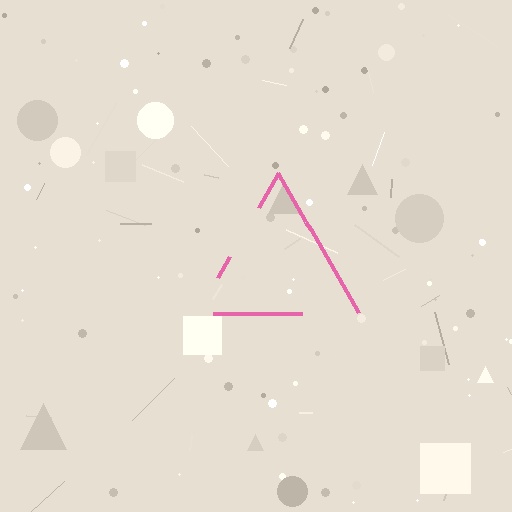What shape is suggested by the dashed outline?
The dashed outline suggests a triangle.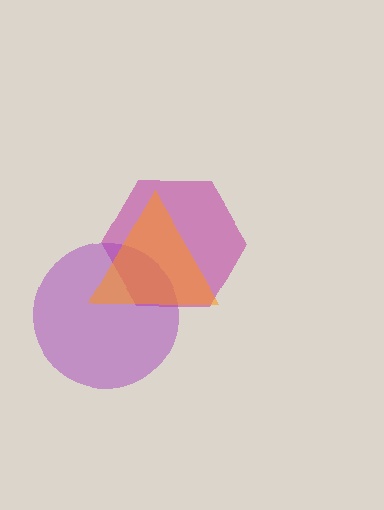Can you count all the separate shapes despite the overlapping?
Yes, there are 3 separate shapes.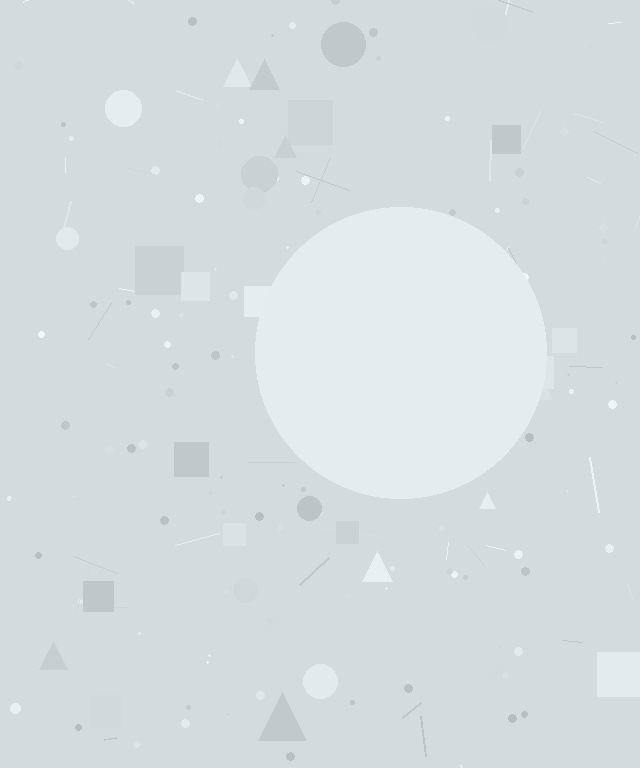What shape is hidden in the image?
A circle is hidden in the image.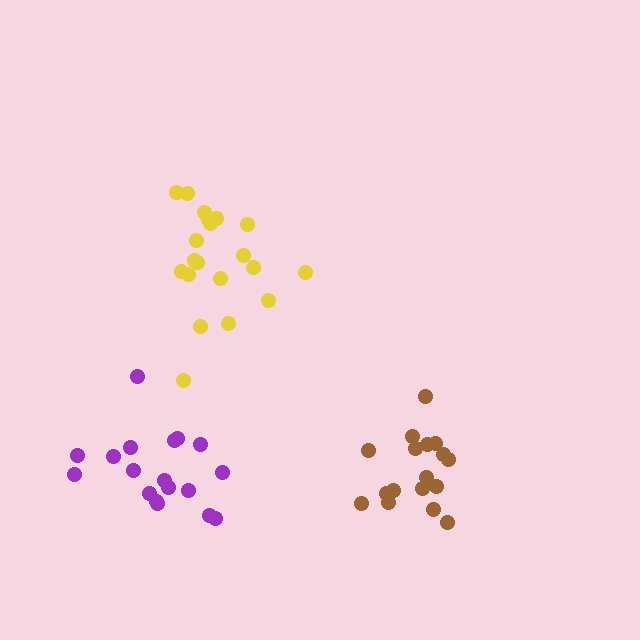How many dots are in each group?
Group 1: 17 dots, Group 2: 20 dots, Group 3: 18 dots (55 total).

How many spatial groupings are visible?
There are 3 spatial groupings.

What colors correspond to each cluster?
The clusters are colored: brown, yellow, purple.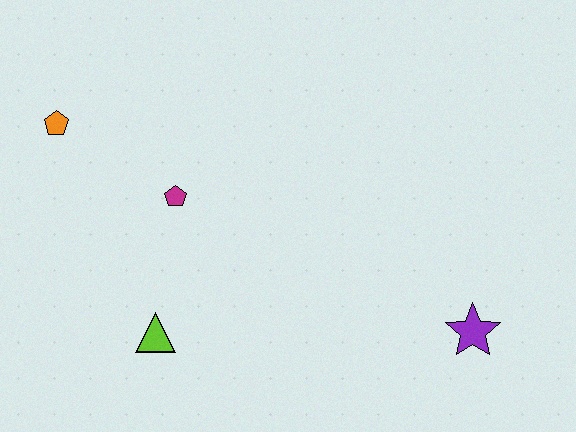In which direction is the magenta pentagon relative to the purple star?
The magenta pentagon is to the left of the purple star.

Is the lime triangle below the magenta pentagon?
Yes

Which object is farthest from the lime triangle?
The purple star is farthest from the lime triangle.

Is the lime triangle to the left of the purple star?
Yes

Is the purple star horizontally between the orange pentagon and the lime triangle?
No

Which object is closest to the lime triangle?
The magenta pentagon is closest to the lime triangle.